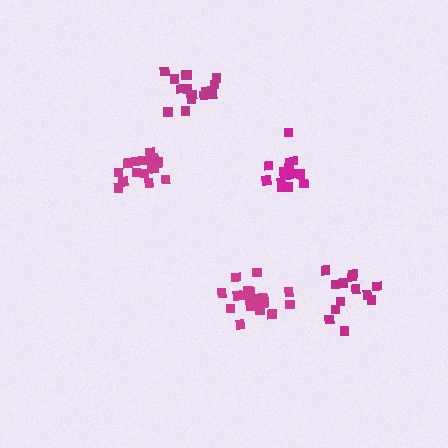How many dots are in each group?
Group 1: 15 dots, Group 2: 17 dots, Group 3: 20 dots, Group 4: 14 dots, Group 5: 15 dots (81 total).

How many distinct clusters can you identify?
There are 5 distinct clusters.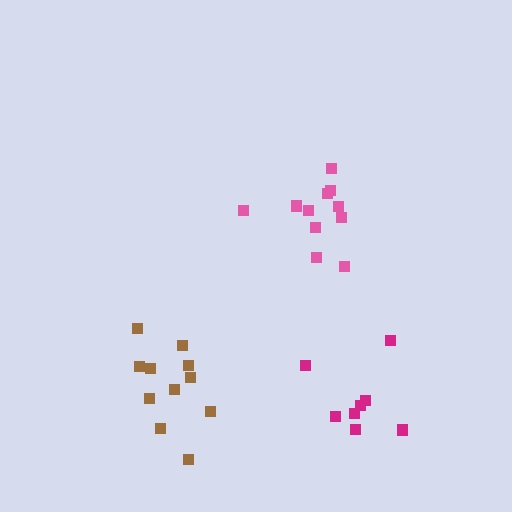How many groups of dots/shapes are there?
There are 3 groups.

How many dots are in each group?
Group 1: 11 dots, Group 2: 8 dots, Group 3: 11 dots (30 total).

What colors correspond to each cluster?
The clusters are colored: pink, magenta, brown.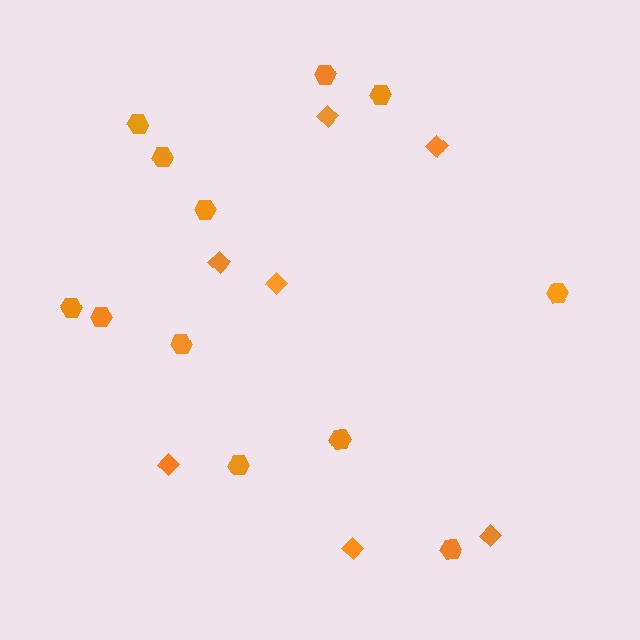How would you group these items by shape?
There are 2 groups: one group of diamonds (7) and one group of hexagons (12).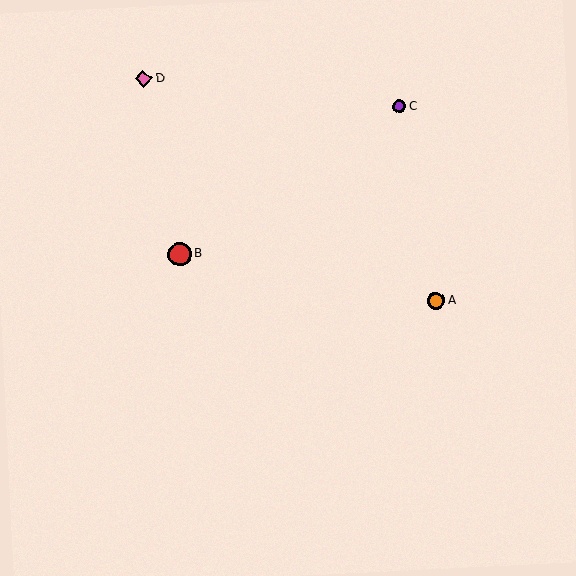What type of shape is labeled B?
Shape B is a red circle.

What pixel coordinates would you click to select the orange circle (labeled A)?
Click at (436, 301) to select the orange circle A.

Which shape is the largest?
The red circle (labeled B) is the largest.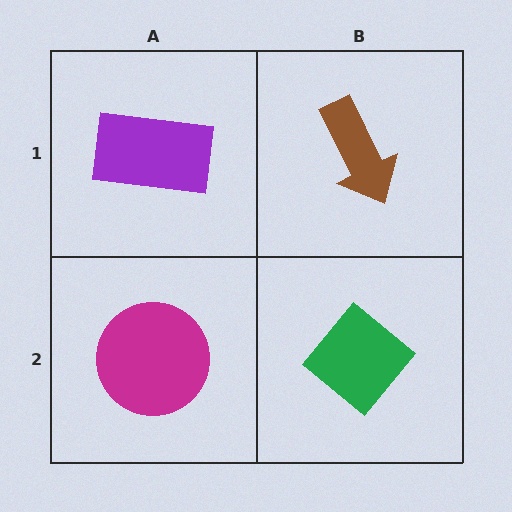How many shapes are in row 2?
2 shapes.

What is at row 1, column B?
A brown arrow.